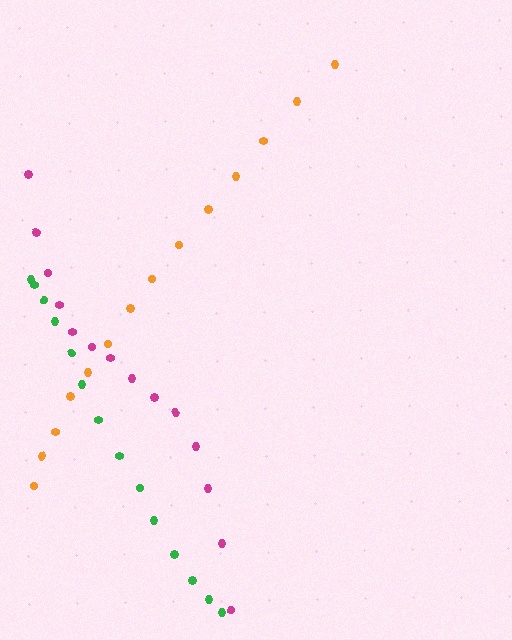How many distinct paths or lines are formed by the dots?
There are 3 distinct paths.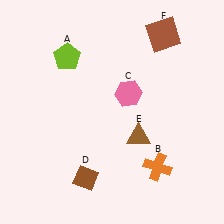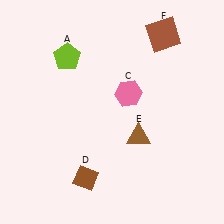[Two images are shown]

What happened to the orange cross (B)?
The orange cross (B) was removed in Image 2. It was in the bottom-right area of Image 1.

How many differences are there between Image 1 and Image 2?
There is 1 difference between the two images.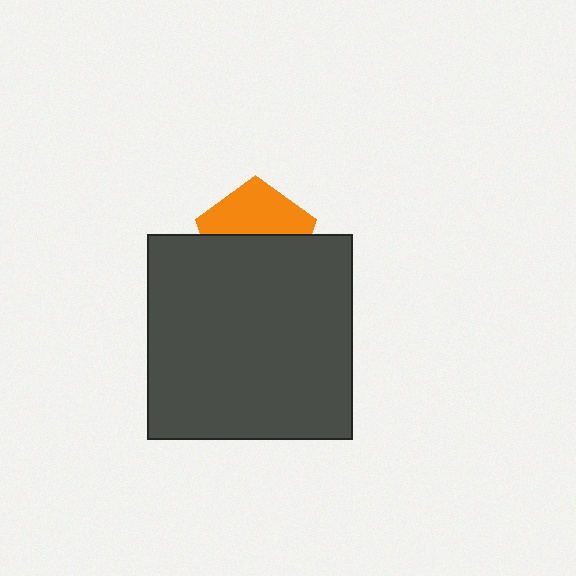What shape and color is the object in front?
The object in front is a dark gray square.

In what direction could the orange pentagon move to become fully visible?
The orange pentagon could move up. That would shift it out from behind the dark gray square entirely.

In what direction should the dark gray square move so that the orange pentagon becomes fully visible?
The dark gray square should move down. That is the shortest direction to clear the overlap and leave the orange pentagon fully visible.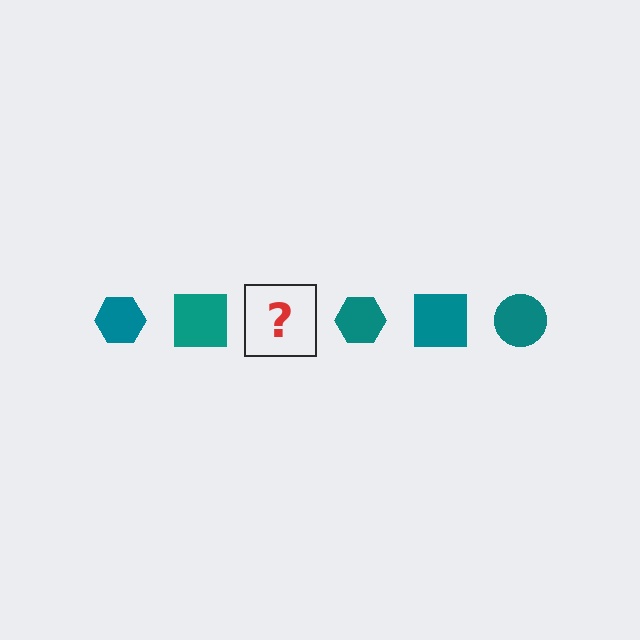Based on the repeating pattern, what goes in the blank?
The blank should be a teal circle.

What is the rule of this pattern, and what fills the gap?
The rule is that the pattern cycles through hexagon, square, circle shapes in teal. The gap should be filled with a teal circle.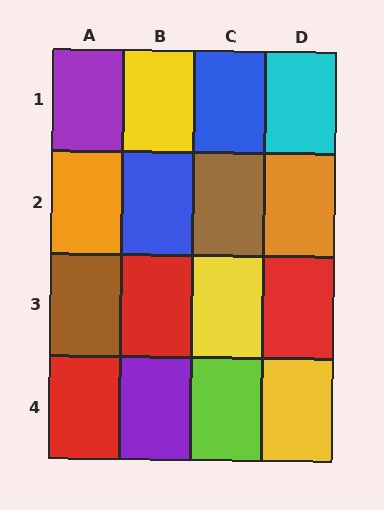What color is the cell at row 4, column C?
Lime.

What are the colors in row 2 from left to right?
Orange, blue, brown, orange.